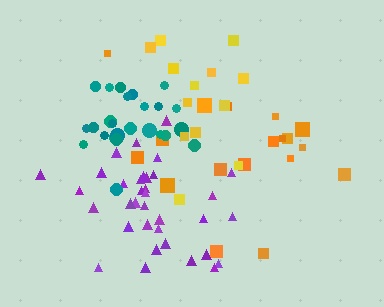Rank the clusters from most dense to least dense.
teal, purple, yellow, orange.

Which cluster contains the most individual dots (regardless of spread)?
Purple (35).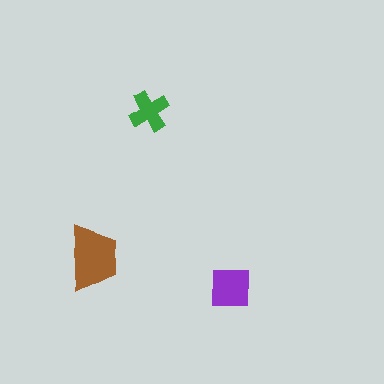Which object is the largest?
The brown trapezoid.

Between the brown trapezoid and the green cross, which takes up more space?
The brown trapezoid.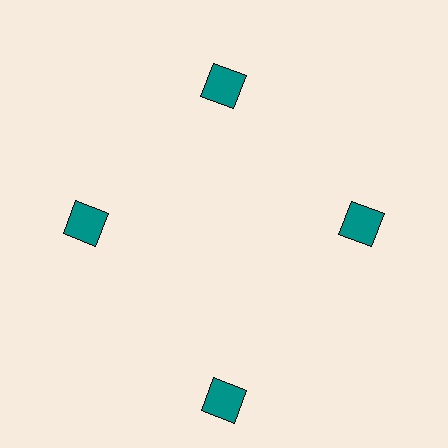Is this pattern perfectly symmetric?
No. The 4 teal squares are arranged in a ring, but one element near the 6 o'clock position is pushed outward from the center, breaking the 4-fold rotational symmetry.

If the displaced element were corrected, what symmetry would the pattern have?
It would have 4-fold rotational symmetry — the pattern would map onto itself every 90 degrees.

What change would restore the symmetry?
The symmetry would be restored by moving it inward, back onto the ring so that all 4 squares sit at equal angles and equal distance from the center.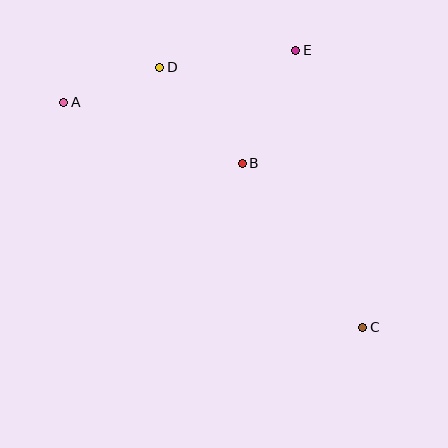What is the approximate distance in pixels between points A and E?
The distance between A and E is approximately 238 pixels.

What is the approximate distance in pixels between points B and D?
The distance between B and D is approximately 127 pixels.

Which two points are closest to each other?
Points A and D are closest to each other.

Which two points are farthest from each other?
Points A and C are farthest from each other.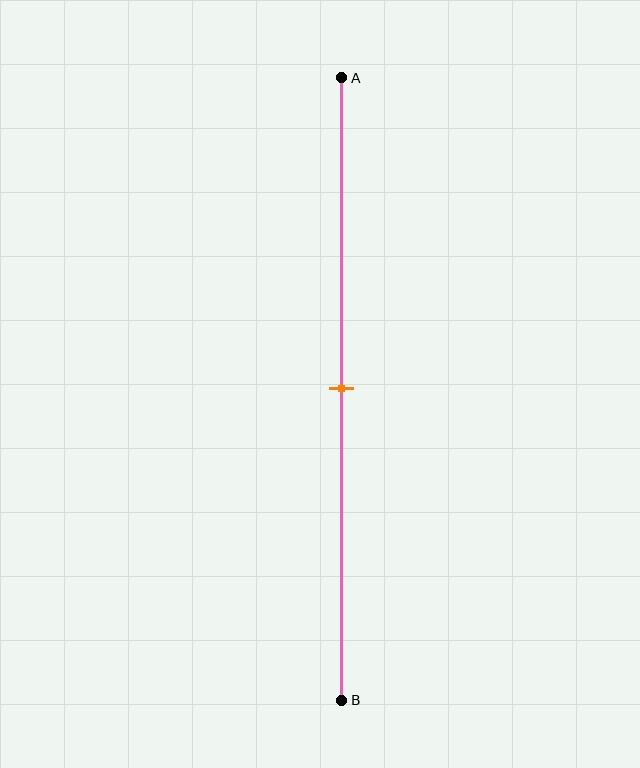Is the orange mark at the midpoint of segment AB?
Yes, the mark is approximately at the midpoint.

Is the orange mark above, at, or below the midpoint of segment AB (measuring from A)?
The orange mark is approximately at the midpoint of segment AB.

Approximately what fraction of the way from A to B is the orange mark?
The orange mark is approximately 50% of the way from A to B.